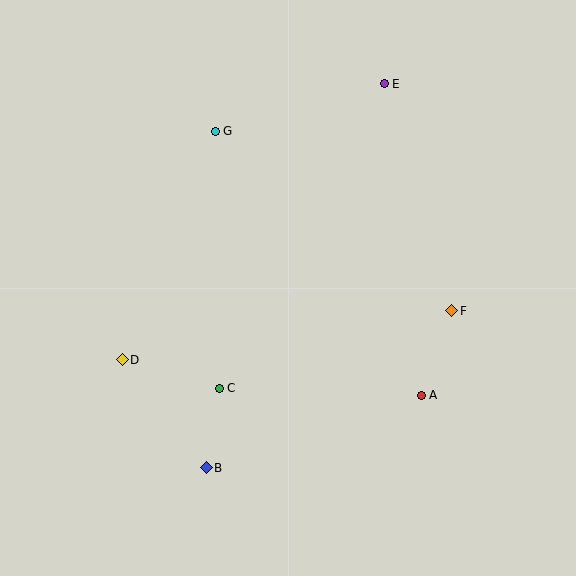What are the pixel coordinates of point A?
Point A is at (421, 396).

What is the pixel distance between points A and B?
The distance between A and B is 227 pixels.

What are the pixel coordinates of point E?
Point E is at (384, 84).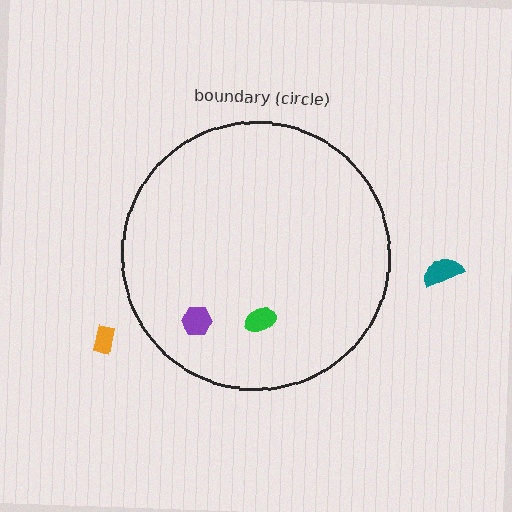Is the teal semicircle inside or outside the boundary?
Outside.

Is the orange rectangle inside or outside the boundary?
Outside.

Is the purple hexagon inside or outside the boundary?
Inside.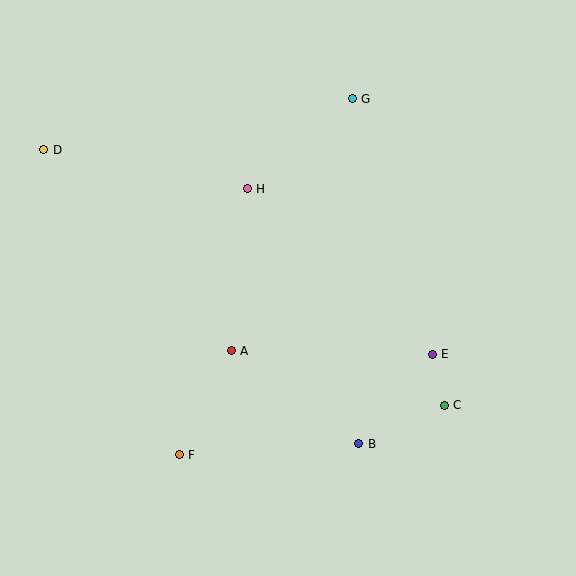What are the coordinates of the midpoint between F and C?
The midpoint between F and C is at (312, 430).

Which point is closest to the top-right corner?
Point G is closest to the top-right corner.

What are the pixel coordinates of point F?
Point F is at (179, 455).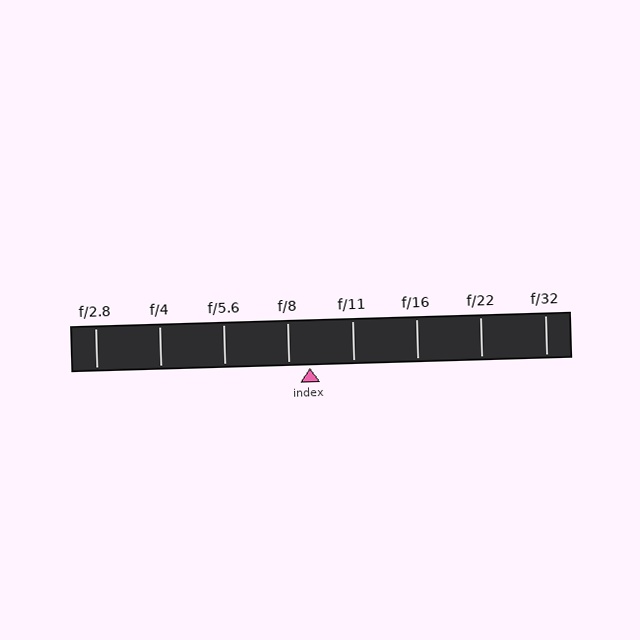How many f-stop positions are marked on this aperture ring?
There are 8 f-stop positions marked.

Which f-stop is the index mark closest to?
The index mark is closest to f/8.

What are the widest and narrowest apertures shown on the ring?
The widest aperture shown is f/2.8 and the narrowest is f/32.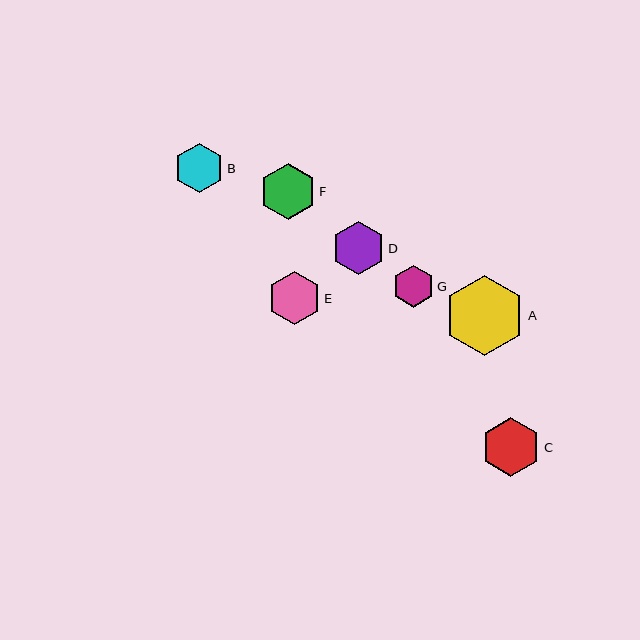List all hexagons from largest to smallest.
From largest to smallest: A, C, F, D, E, B, G.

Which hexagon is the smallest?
Hexagon G is the smallest with a size of approximately 42 pixels.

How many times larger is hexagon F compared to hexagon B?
Hexagon F is approximately 1.1 times the size of hexagon B.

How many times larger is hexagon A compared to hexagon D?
Hexagon A is approximately 1.5 times the size of hexagon D.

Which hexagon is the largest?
Hexagon A is the largest with a size of approximately 80 pixels.